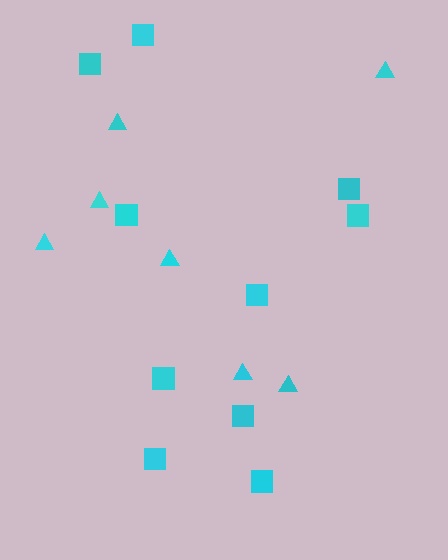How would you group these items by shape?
There are 2 groups: one group of triangles (7) and one group of squares (10).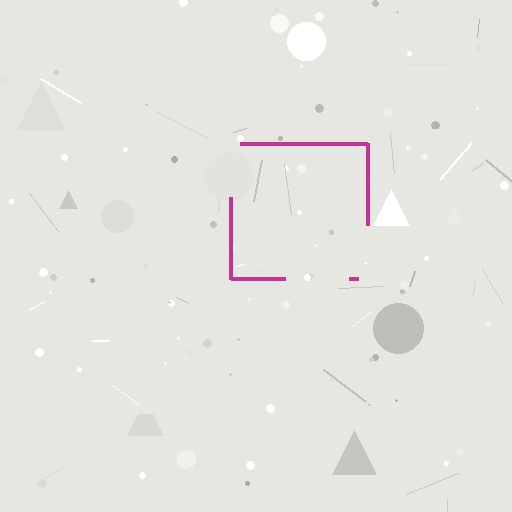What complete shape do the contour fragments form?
The contour fragments form a square.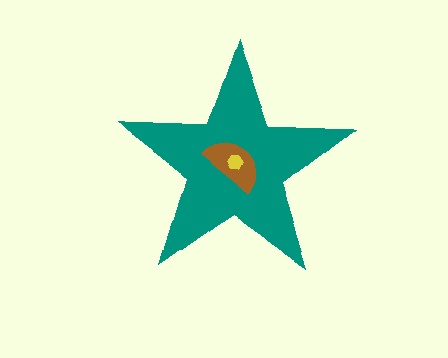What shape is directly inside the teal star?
The brown semicircle.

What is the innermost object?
The yellow hexagon.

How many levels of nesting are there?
3.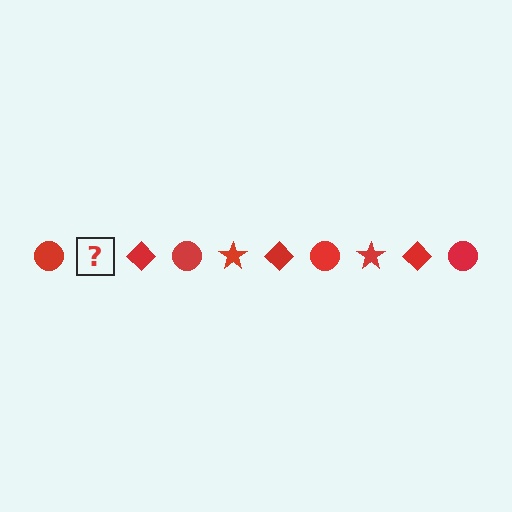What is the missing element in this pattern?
The missing element is a red star.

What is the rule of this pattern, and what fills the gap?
The rule is that the pattern cycles through circle, star, diamond shapes in red. The gap should be filled with a red star.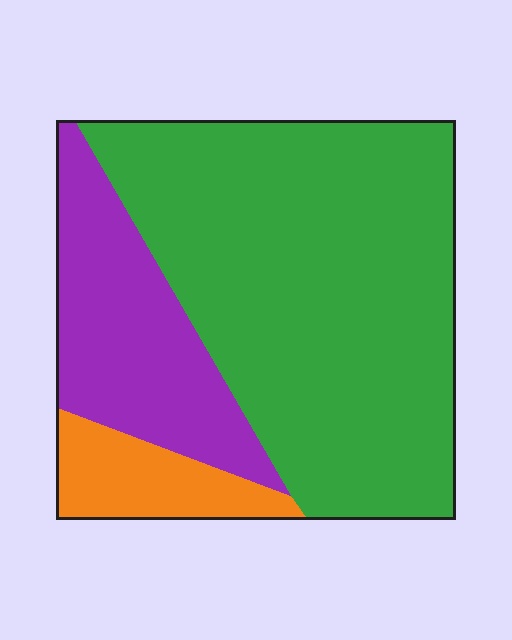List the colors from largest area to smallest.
From largest to smallest: green, purple, orange.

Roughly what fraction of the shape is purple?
Purple takes up between a sixth and a third of the shape.